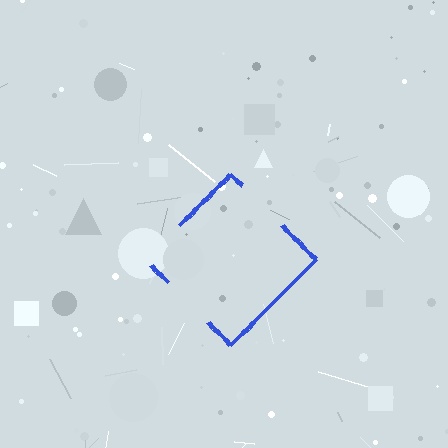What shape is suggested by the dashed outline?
The dashed outline suggests a diamond.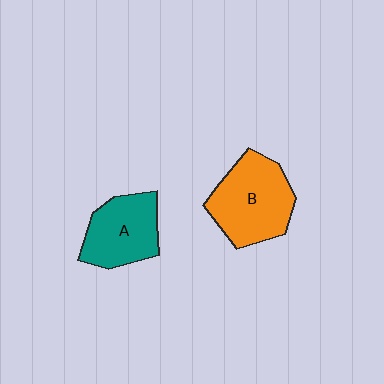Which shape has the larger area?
Shape B (orange).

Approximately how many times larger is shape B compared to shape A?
Approximately 1.3 times.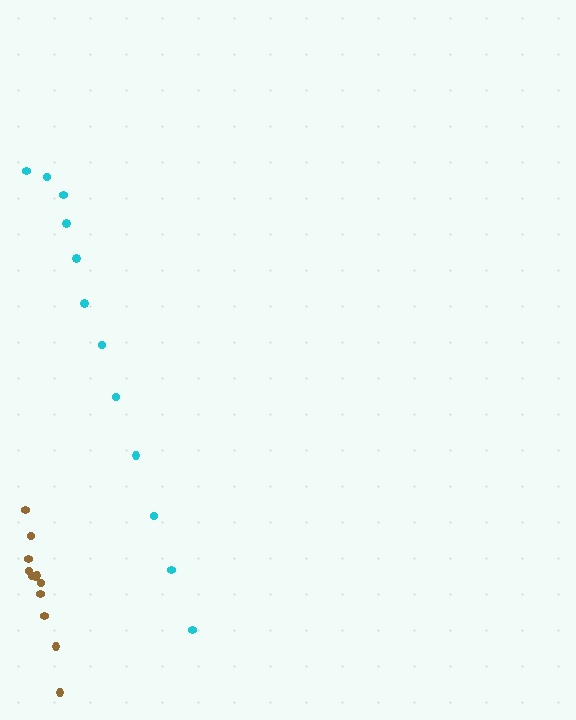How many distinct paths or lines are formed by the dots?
There are 2 distinct paths.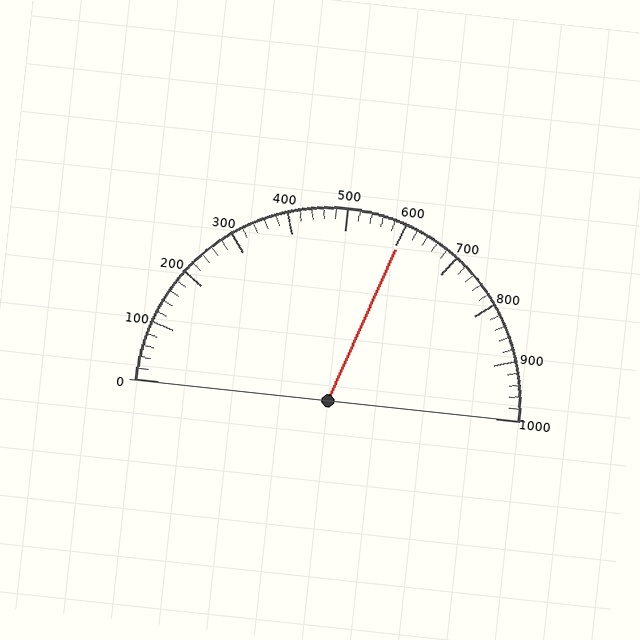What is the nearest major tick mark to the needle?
The nearest major tick mark is 600.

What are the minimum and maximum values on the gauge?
The gauge ranges from 0 to 1000.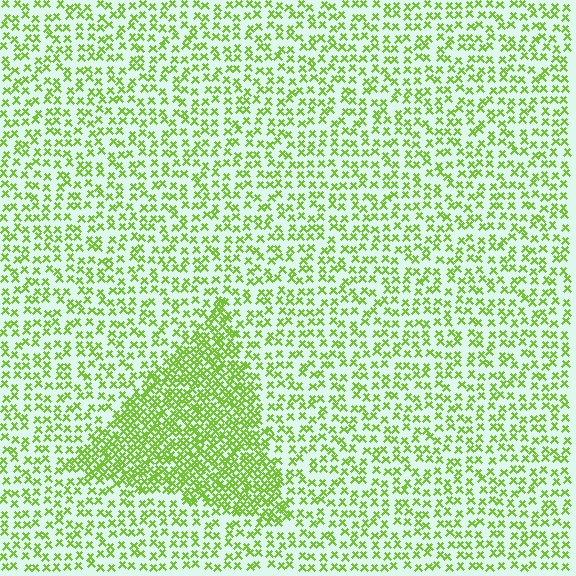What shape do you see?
I see a triangle.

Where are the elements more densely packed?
The elements are more densely packed inside the triangle boundary.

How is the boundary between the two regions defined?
The boundary is defined by a change in element density (approximately 2.3x ratio). All elements are the same color, size, and shape.